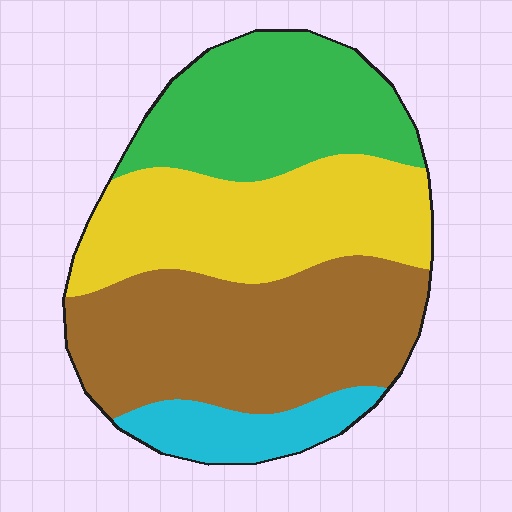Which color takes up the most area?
Brown, at roughly 35%.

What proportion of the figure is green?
Green takes up about one quarter (1/4) of the figure.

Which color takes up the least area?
Cyan, at roughly 10%.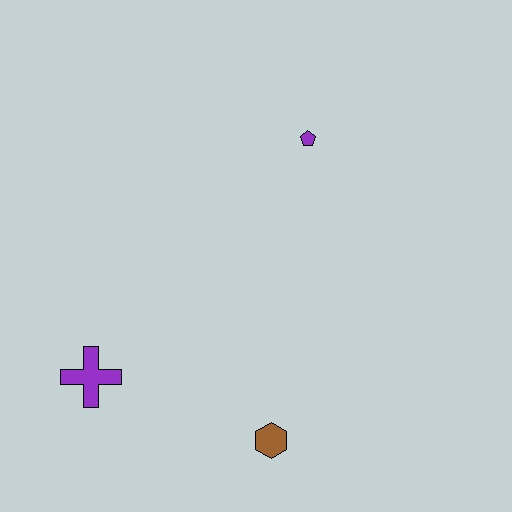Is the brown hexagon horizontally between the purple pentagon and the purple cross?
Yes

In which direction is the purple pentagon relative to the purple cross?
The purple pentagon is above the purple cross.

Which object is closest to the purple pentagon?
The brown hexagon is closest to the purple pentagon.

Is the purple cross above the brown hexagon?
Yes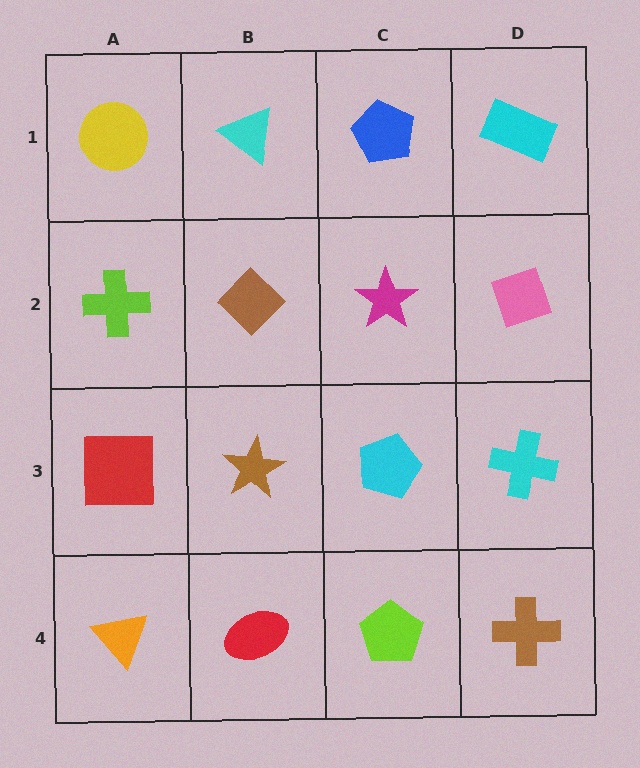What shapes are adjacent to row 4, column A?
A red square (row 3, column A), a red ellipse (row 4, column B).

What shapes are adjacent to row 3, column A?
A lime cross (row 2, column A), an orange triangle (row 4, column A), a brown star (row 3, column B).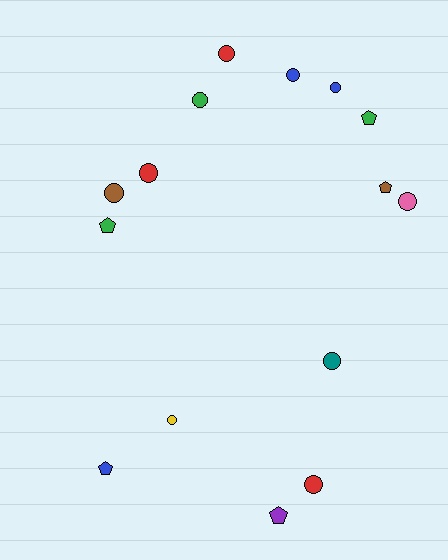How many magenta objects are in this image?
There are no magenta objects.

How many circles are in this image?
There are 10 circles.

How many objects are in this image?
There are 15 objects.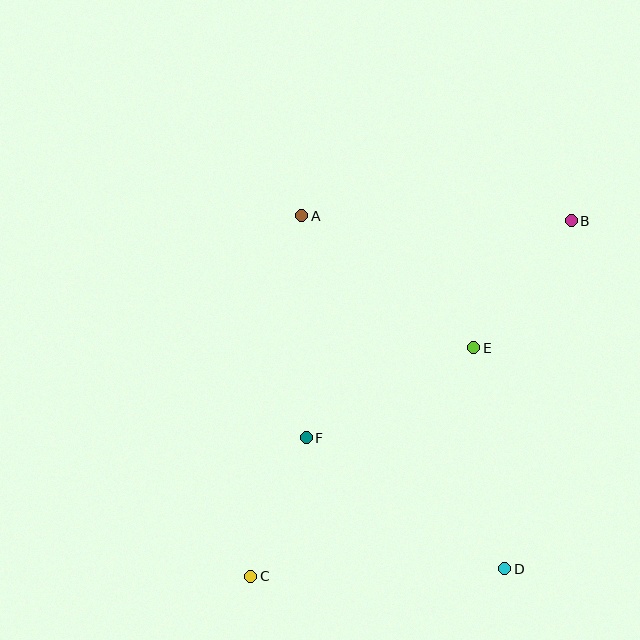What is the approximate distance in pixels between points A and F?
The distance between A and F is approximately 222 pixels.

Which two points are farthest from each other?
Points B and C are farthest from each other.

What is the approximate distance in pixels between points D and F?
The distance between D and F is approximately 238 pixels.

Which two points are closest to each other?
Points C and F are closest to each other.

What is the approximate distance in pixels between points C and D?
The distance between C and D is approximately 254 pixels.